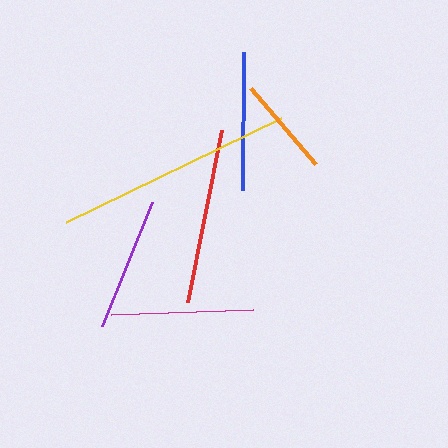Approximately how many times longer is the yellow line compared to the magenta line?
The yellow line is approximately 1.7 times the length of the magenta line.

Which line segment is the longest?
The yellow line is the longest at approximately 238 pixels.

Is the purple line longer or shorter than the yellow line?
The yellow line is longer than the purple line.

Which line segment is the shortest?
The orange line is the shortest at approximately 100 pixels.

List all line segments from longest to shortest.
From longest to shortest: yellow, red, magenta, blue, purple, orange.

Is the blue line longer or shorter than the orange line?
The blue line is longer than the orange line.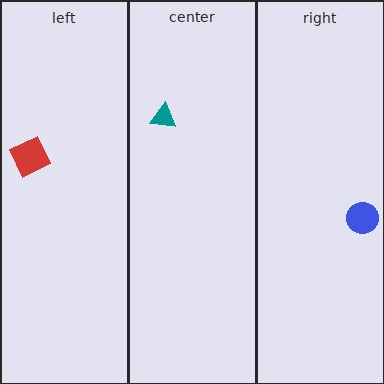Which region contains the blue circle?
The right region.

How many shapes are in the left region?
1.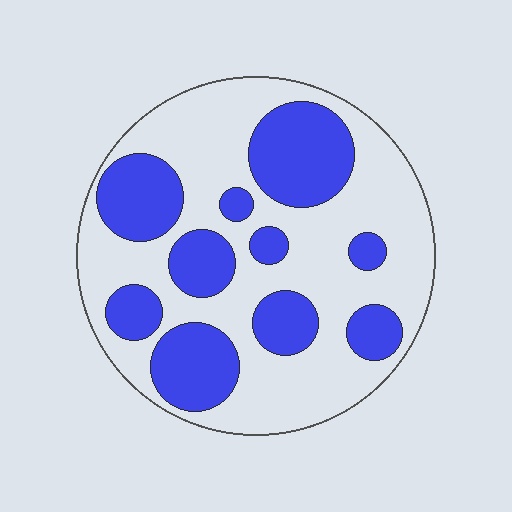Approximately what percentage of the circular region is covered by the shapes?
Approximately 35%.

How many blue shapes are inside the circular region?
10.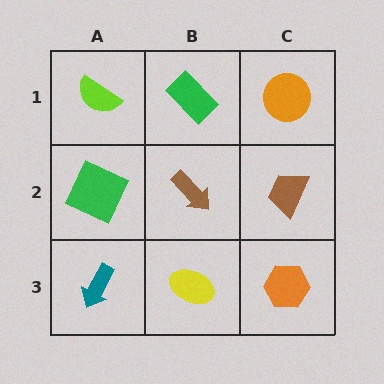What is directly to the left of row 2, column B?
A green square.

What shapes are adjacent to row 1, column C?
A brown trapezoid (row 2, column C), a green rectangle (row 1, column B).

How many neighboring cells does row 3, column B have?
3.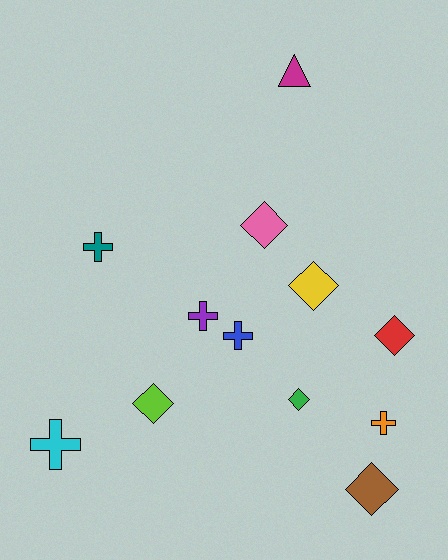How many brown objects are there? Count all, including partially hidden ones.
There is 1 brown object.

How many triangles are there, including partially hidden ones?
There is 1 triangle.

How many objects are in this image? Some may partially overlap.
There are 12 objects.